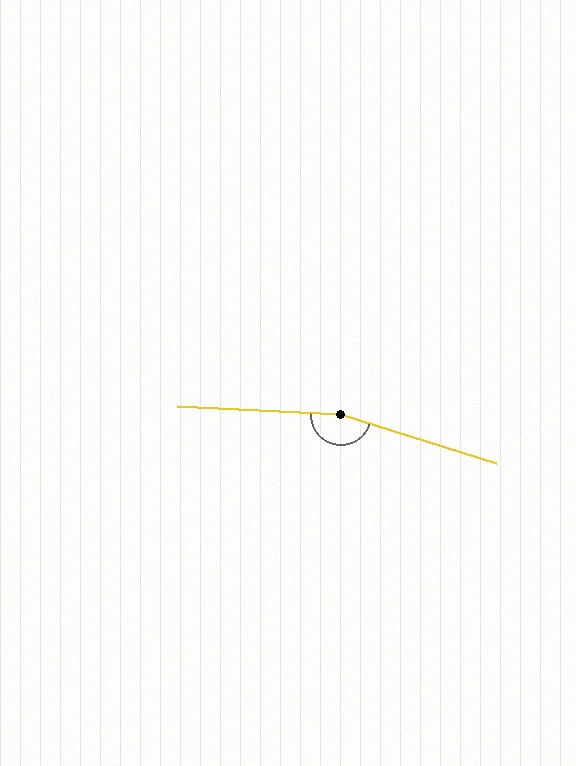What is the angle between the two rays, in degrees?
Approximately 166 degrees.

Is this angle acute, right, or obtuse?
It is obtuse.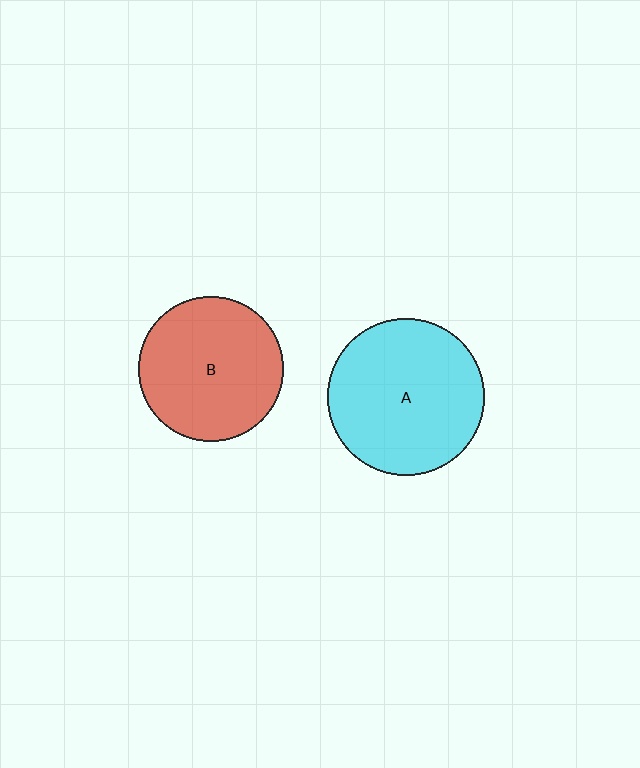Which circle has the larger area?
Circle A (cyan).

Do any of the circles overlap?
No, none of the circles overlap.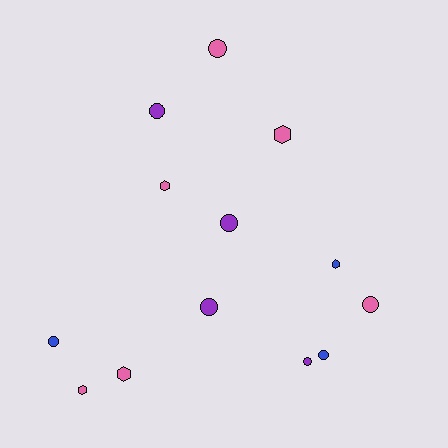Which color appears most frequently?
Pink, with 6 objects.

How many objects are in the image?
There are 13 objects.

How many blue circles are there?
There are 2 blue circles.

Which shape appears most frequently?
Circle, with 8 objects.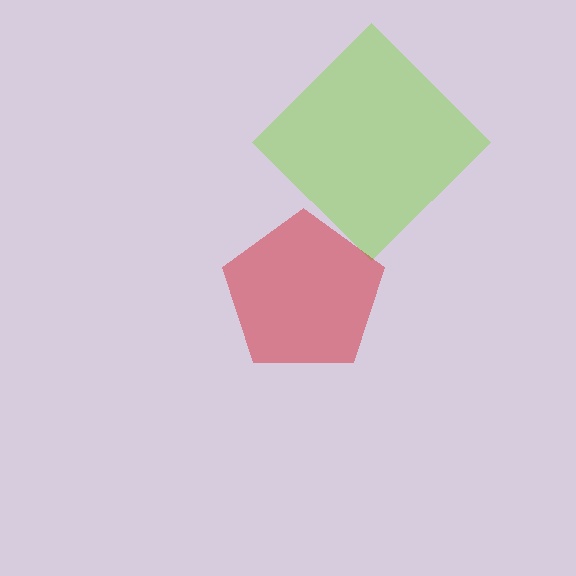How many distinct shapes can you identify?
There are 2 distinct shapes: a lime diamond, a red pentagon.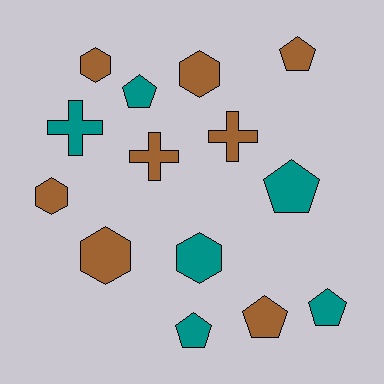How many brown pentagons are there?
There are 2 brown pentagons.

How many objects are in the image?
There are 14 objects.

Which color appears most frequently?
Brown, with 8 objects.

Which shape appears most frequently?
Pentagon, with 6 objects.